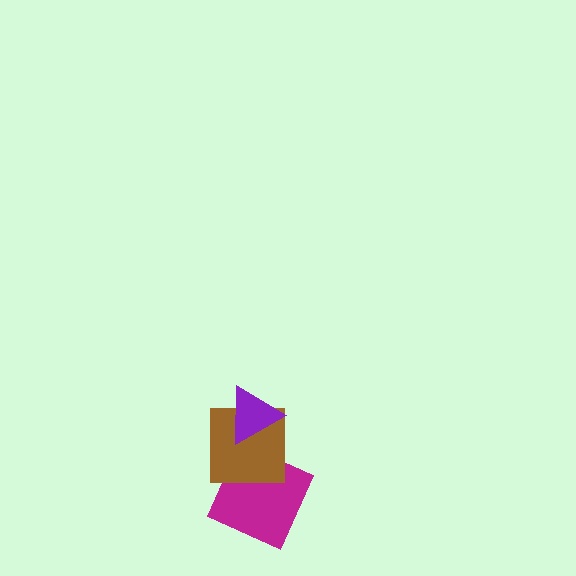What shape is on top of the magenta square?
The brown square is on top of the magenta square.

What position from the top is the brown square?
The brown square is 2nd from the top.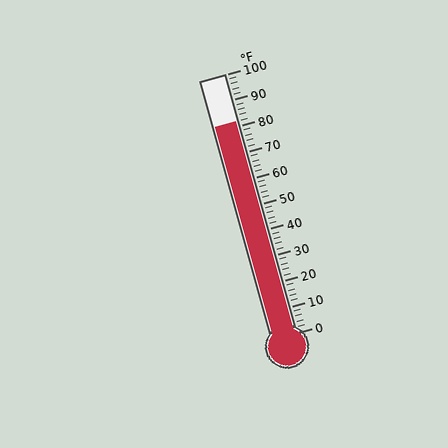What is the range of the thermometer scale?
The thermometer scale ranges from 0°F to 100°F.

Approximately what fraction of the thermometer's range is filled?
The thermometer is filled to approximately 80% of its range.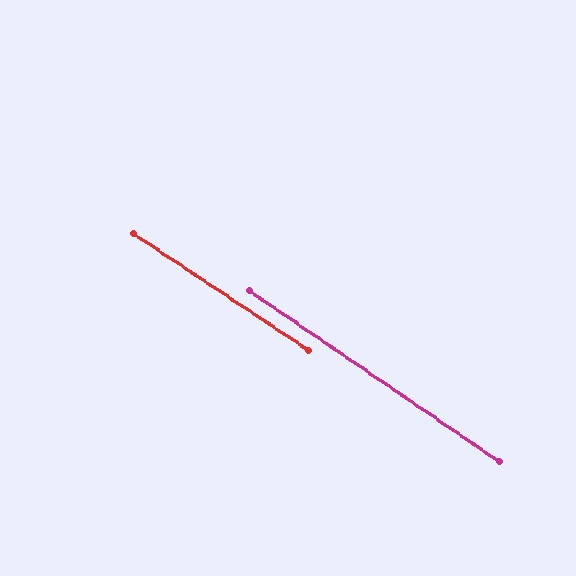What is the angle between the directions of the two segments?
Approximately 1 degree.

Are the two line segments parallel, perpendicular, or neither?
Parallel — their directions differ by only 0.8°.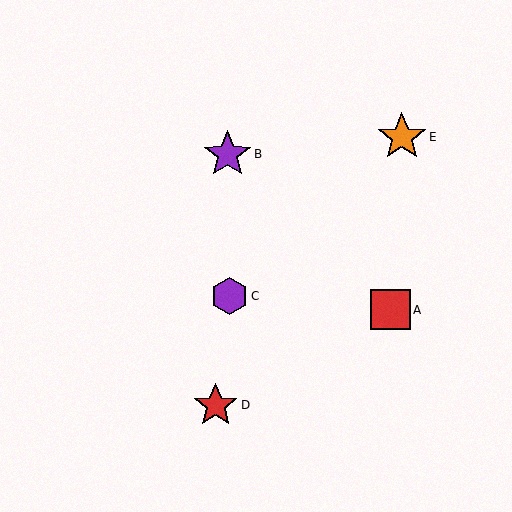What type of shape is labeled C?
Shape C is a purple hexagon.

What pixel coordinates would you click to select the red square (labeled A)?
Click at (390, 310) to select the red square A.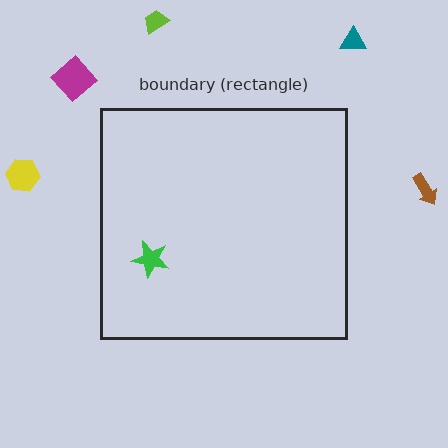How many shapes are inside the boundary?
1 inside, 5 outside.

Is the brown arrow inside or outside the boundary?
Outside.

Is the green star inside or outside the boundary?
Inside.